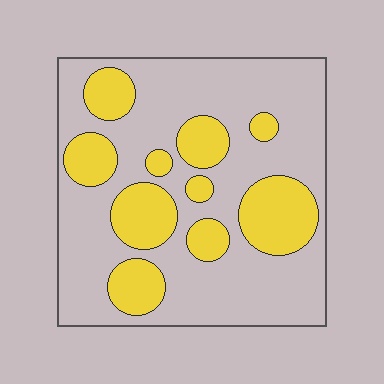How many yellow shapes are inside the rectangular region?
10.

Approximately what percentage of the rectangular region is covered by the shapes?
Approximately 30%.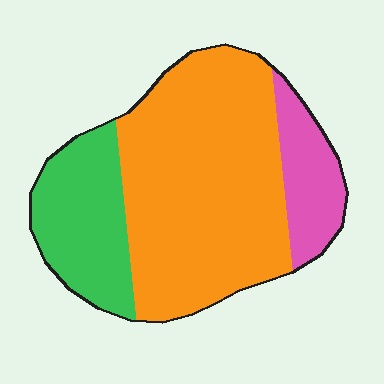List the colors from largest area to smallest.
From largest to smallest: orange, green, pink.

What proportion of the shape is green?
Green takes up about one quarter (1/4) of the shape.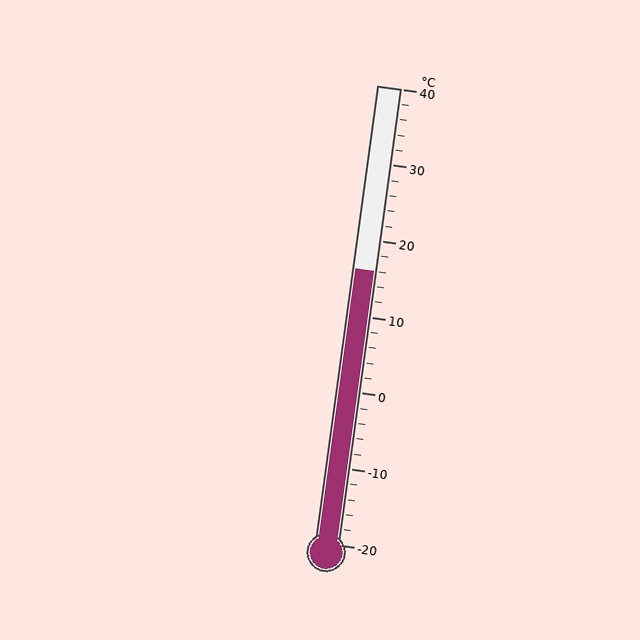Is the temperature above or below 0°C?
The temperature is above 0°C.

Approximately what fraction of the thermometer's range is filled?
The thermometer is filled to approximately 60% of its range.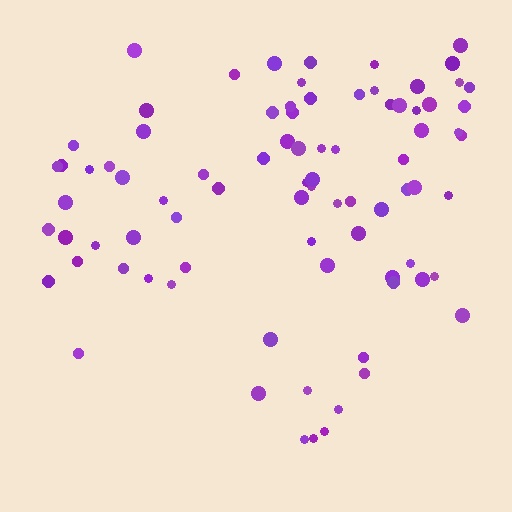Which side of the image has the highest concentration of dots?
The top.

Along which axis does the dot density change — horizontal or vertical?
Vertical.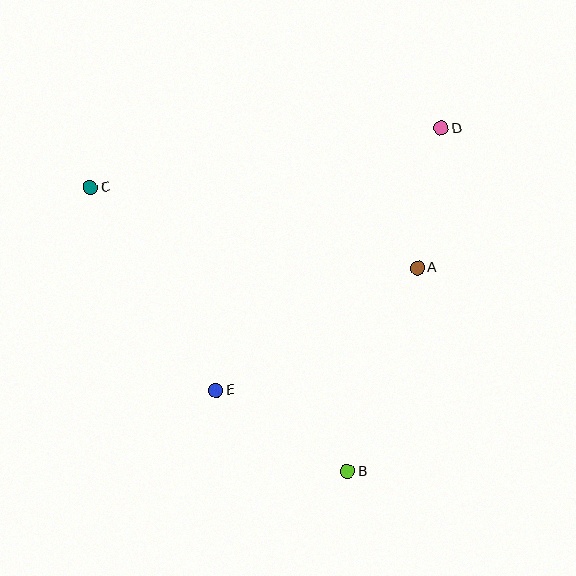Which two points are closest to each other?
Points A and D are closest to each other.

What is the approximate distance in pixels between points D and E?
The distance between D and E is approximately 346 pixels.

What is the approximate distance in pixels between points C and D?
The distance between C and D is approximately 356 pixels.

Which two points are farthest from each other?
Points B and C are farthest from each other.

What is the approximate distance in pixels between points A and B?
The distance between A and B is approximately 215 pixels.